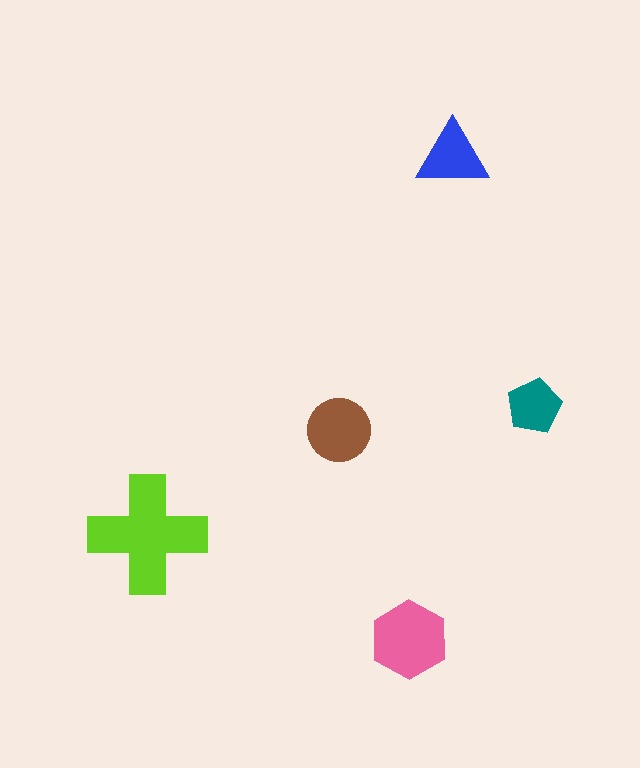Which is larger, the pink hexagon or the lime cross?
The lime cross.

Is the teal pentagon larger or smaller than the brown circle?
Smaller.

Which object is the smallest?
The teal pentagon.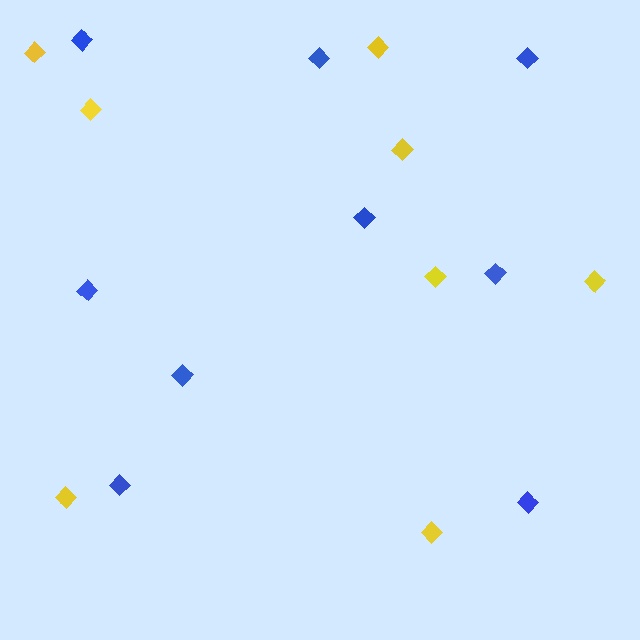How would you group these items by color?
There are 2 groups: one group of yellow diamonds (8) and one group of blue diamonds (9).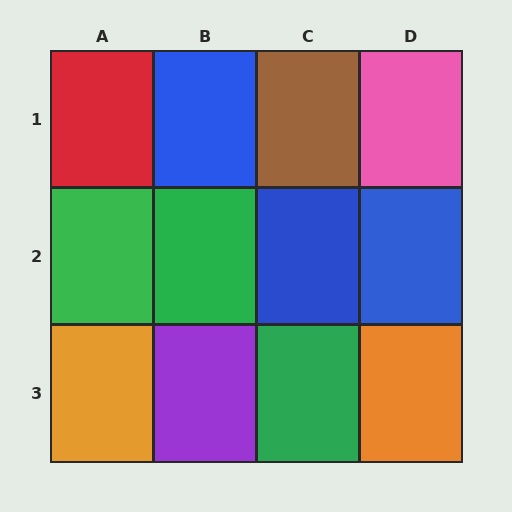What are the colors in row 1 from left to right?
Red, blue, brown, pink.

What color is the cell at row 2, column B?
Green.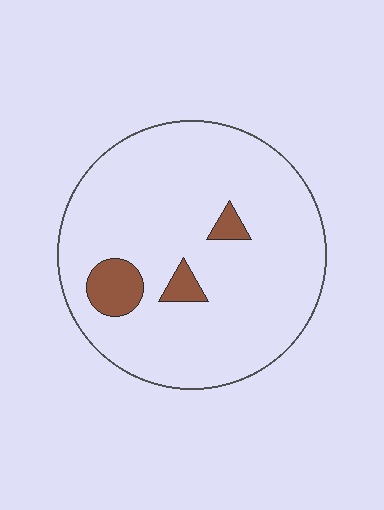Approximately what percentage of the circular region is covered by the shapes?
Approximately 10%.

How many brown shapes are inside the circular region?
3.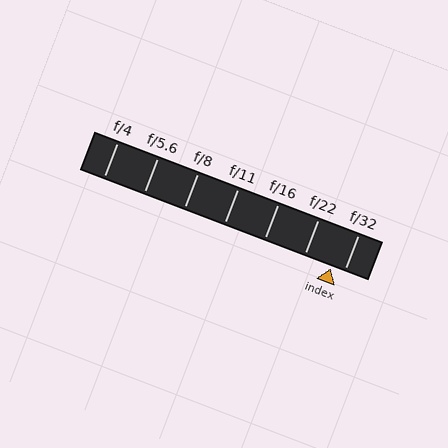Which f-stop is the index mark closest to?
The index mark is closest to f/32.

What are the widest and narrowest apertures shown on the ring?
The widest aperture shown is f/4 and the narrowest is f/32.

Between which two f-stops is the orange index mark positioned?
The index mark is between f/22 and f/32.